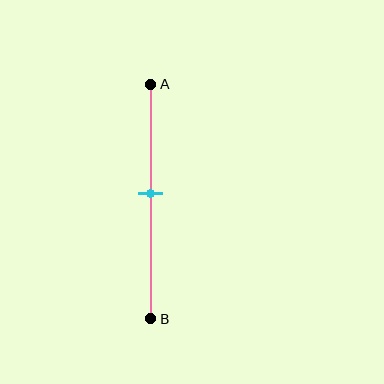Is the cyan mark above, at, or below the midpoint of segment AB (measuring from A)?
The cyan mark is above the midpoint of segment AB.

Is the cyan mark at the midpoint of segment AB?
No, the mark is at about 45% from A, not at the 50% midpoint.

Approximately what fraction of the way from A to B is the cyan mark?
The cyan mark is approximately 45% of the way from A to B.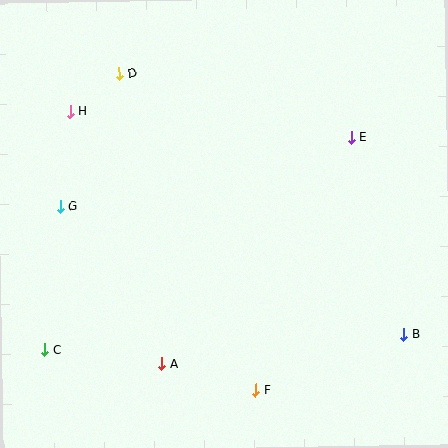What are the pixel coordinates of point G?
Point G is at (60, 206).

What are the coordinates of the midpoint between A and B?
The midpoint between A and B is at (283, 349).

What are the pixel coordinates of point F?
Point F is at (255, 390).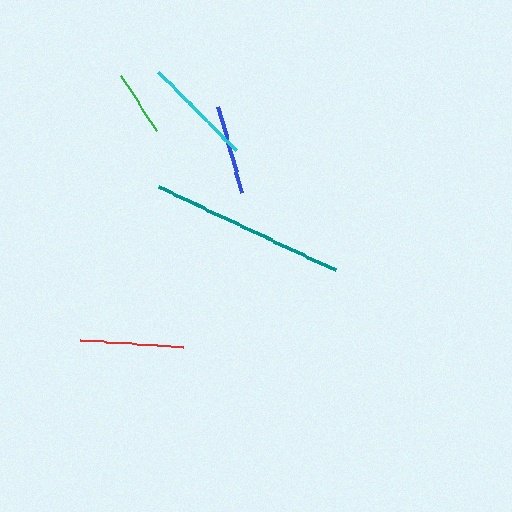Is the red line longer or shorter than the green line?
The red line is longer than the green line.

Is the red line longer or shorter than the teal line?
The teal line is longer than the red line.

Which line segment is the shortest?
The green line is the shortest at approximately 65 pixels.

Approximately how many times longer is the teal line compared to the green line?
The teal line is approximately 3.0 times the length of the green line.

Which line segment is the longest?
The teal line is the longest at approximately 196 pixels.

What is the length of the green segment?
The green segment is approximately 65 pixels long.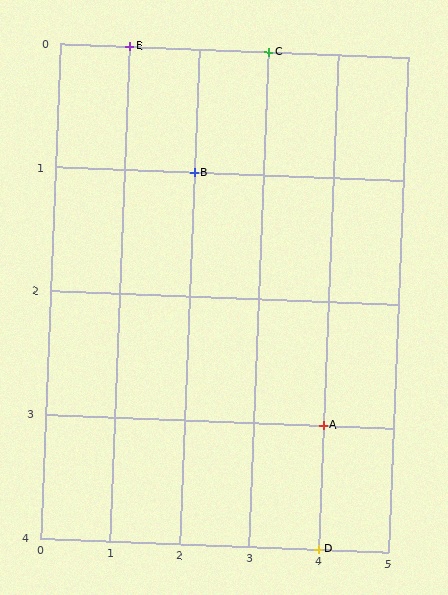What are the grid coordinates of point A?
Point A is at grid coordinates (4, 3).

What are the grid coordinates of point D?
Point D is at grid coordinates (4, 4).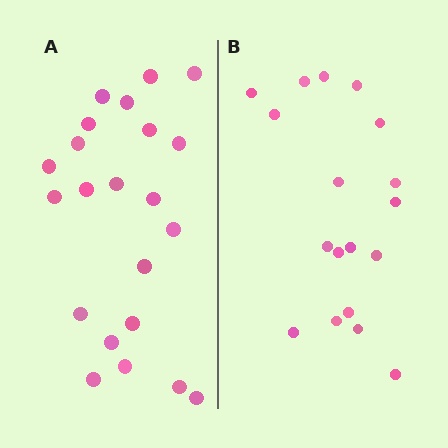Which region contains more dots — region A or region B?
Region A (the left region) has more dots.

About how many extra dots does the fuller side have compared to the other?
Region A has about 4 more dots than region B.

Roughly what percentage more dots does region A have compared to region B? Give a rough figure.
About 20% more.